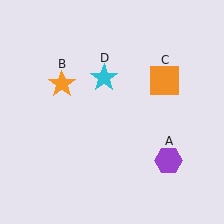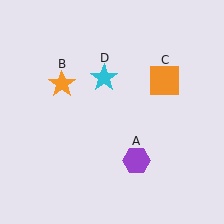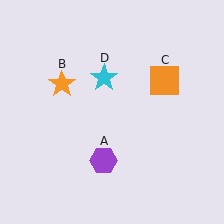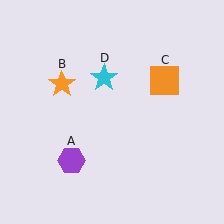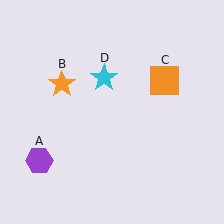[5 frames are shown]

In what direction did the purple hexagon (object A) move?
The purple hexagon (object A) moved left.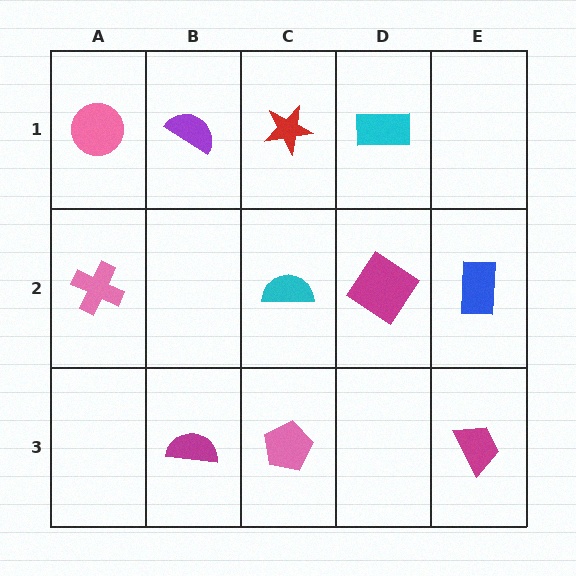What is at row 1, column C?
A red star.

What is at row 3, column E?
A magenta trapezoid.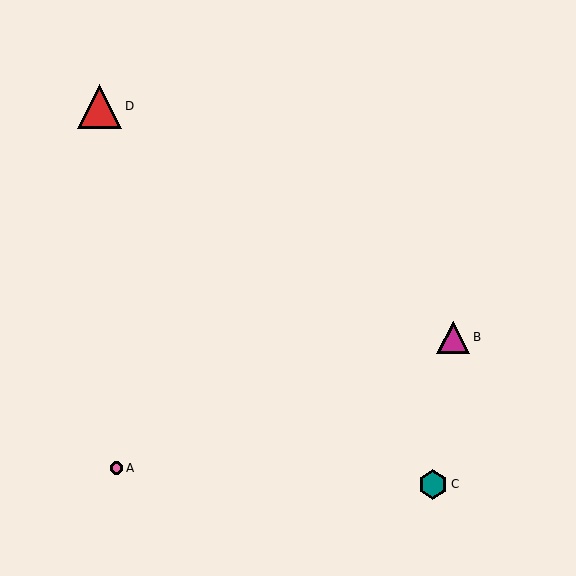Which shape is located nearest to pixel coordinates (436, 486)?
The teal hexagon (labeled C) at (433, 484) is nearest to that location.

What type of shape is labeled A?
Shape A is a pink circle.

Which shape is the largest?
The red triangle (labeled D) is the largest.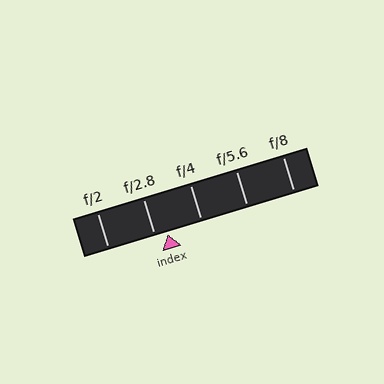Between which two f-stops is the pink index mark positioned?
The index mark is between f/2.8 and f/4.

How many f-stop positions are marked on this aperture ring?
There are 5 f-stop positions marked.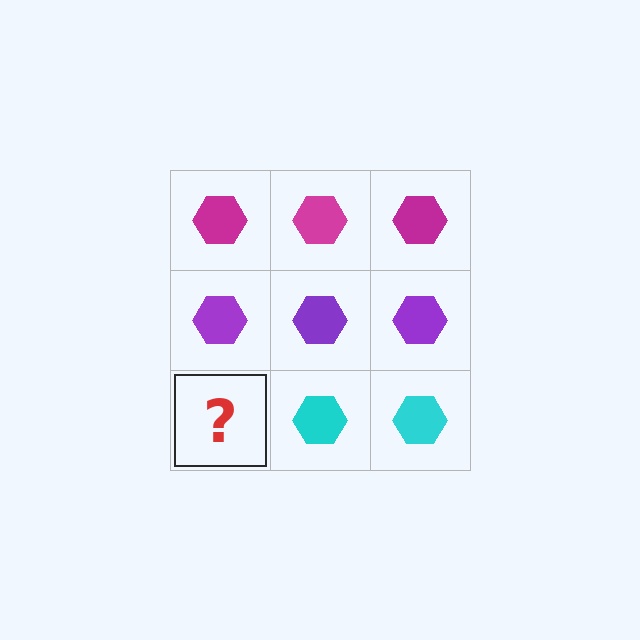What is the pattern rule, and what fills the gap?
The rule is that each row has a consistent color. The gap should be filled with a cyan hexagon.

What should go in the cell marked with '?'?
The missing cell should contain a cyan hexagon.